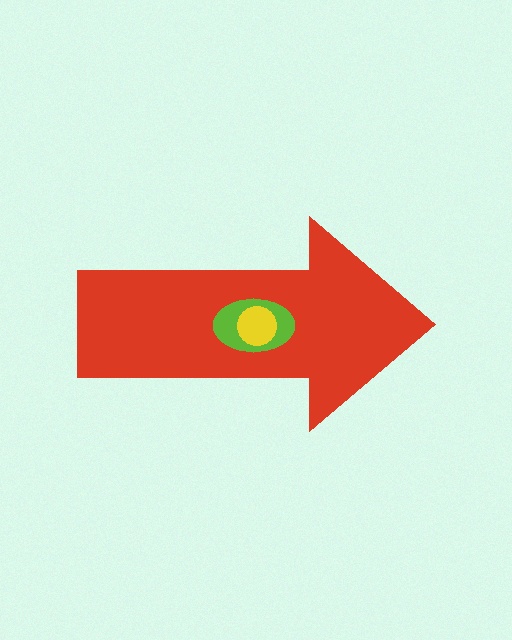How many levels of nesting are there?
3.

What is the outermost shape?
The red arrow.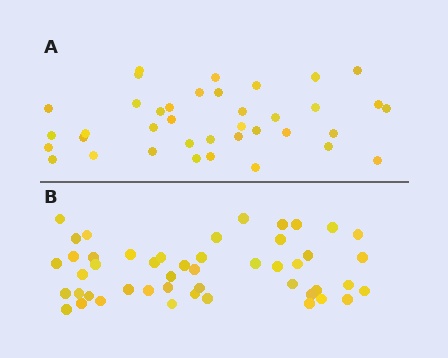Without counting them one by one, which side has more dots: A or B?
Region B (the bottom region) has more dots.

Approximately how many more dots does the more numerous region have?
Region B has roughly 10 or so more dots than region A.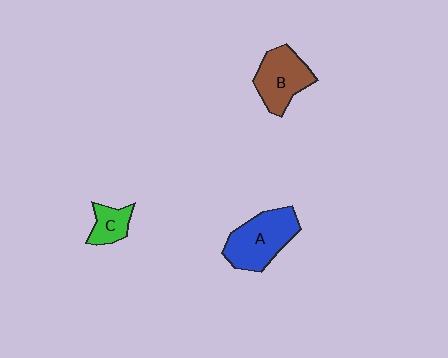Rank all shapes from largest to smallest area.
From largest to smallest: A (blue), B (brown), C (green).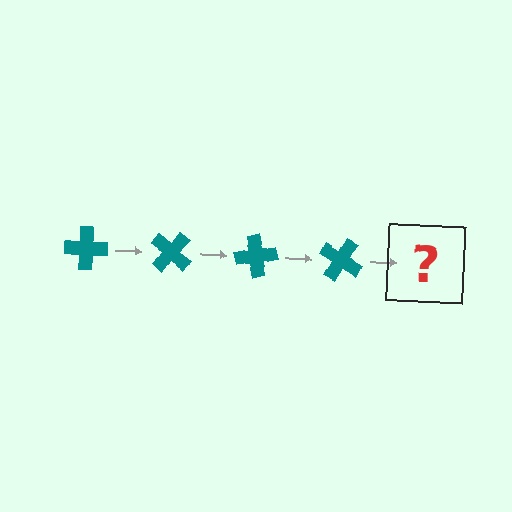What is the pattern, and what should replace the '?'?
The pattern is that the cross rotates 40 degrees each step. The '?' should be a teal cross rotated 160 degrees.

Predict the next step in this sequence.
The next step is a teal cross rotated 160 degrees.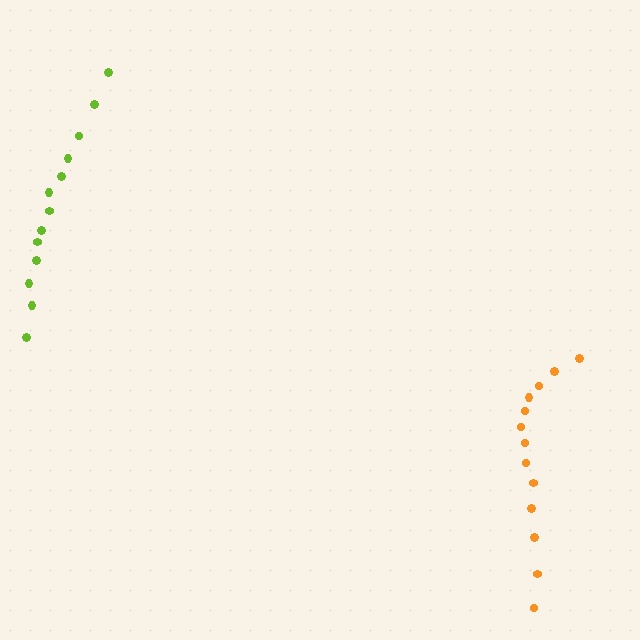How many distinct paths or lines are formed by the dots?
There are 2 distinct paths.